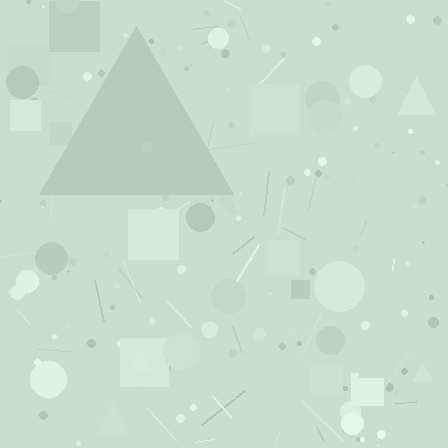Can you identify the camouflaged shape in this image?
The camouflaged shape is a triangle.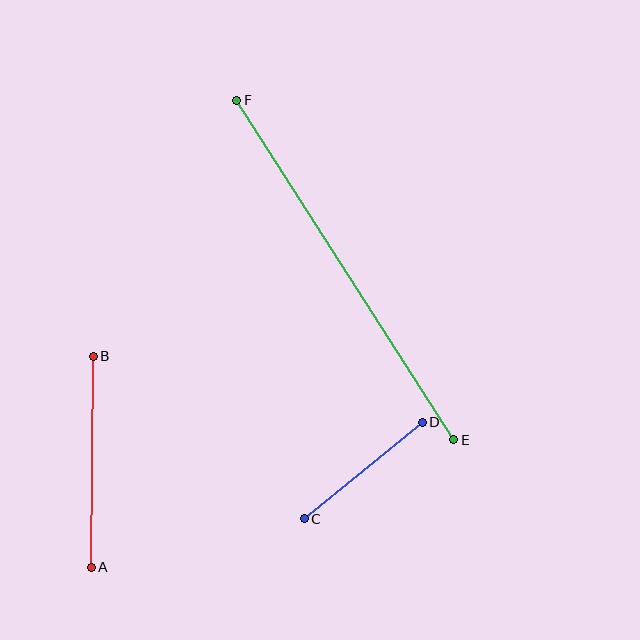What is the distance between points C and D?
The distance is approximately 153 pixels.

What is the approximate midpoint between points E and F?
The midpoint is at approximately (345, 270) pixels.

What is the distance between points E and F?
The distance is approximately 403 pixels.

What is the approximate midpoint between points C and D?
The midpoint is at approximately (363, 470) pixels.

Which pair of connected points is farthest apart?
Points E and F are farthest apart.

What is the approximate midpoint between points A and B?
The midpoint is at approximately (92, 462) pixels.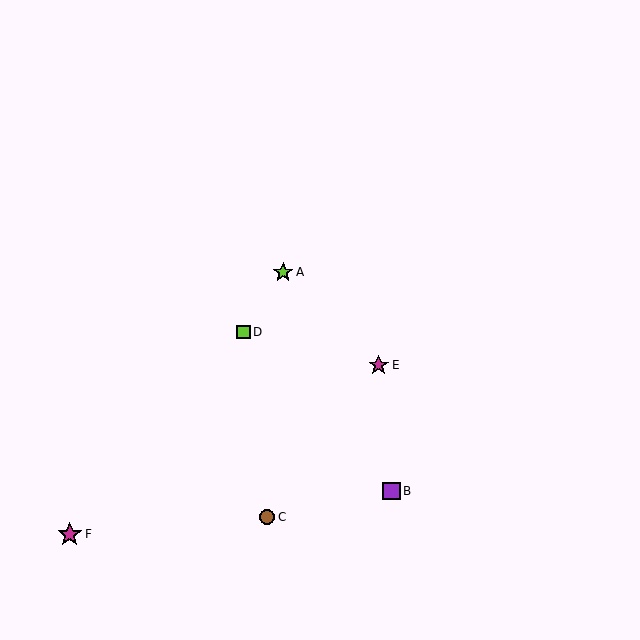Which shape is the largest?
The magenta star (labeled F) is the largest.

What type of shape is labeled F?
Shape F is a magenta star.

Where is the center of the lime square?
The center of the lime square is at (243, 332).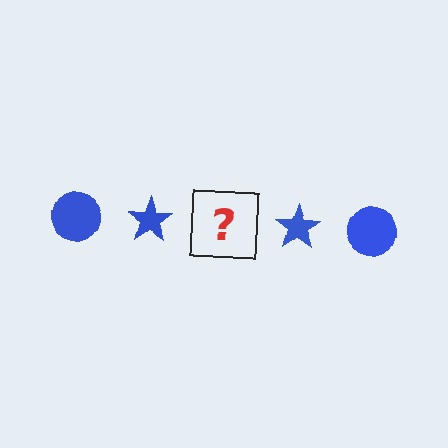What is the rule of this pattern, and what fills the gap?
The rule is that the pattern cycles through circle, star shapes in blue. The gap should be filled with a blue circle.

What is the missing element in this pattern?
The missing element is a blue circle.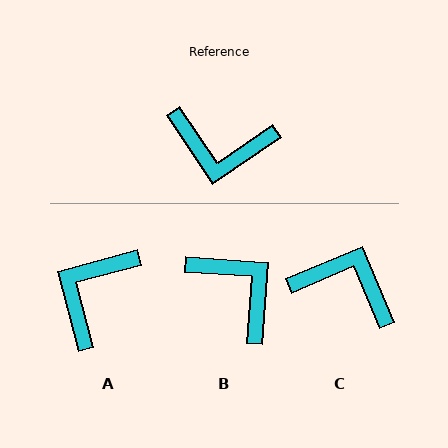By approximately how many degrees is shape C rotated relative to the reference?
Approximately 169 degrees counter-clockwise.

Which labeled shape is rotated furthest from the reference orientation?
C, about 169 degrees away.